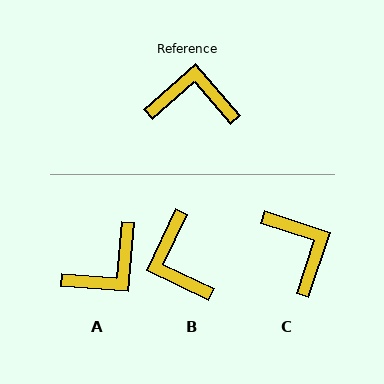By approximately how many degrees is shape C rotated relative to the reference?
Approximately 59 degrees clockwise.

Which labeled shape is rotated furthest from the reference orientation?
A, about 136 degrees away.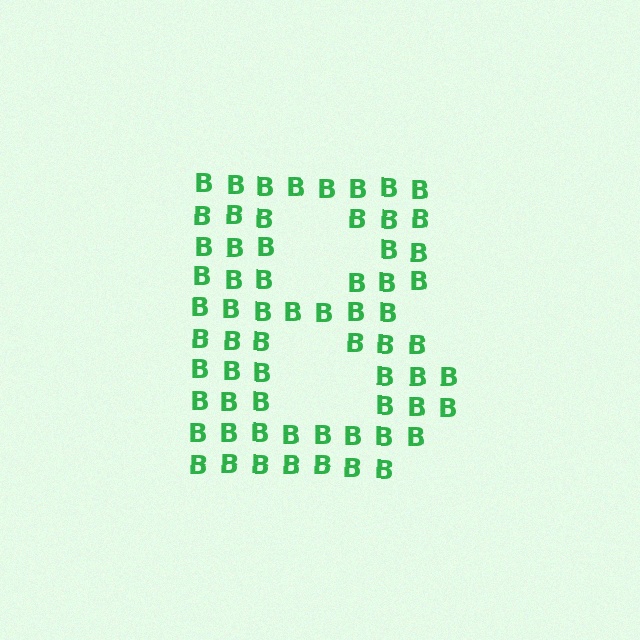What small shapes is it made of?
It is made of small letter B's.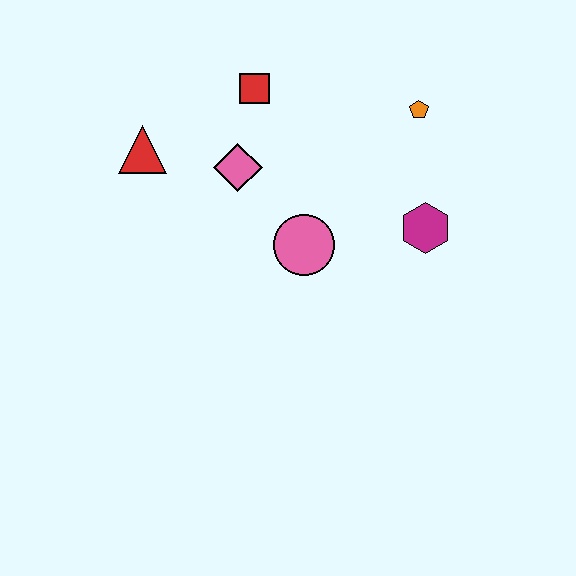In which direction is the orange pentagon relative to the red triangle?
The orange pentagon is to the right of the red triangle.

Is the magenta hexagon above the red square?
No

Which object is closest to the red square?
The pink diamond is closest to the red square.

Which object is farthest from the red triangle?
The magenta hexagon is farthest from the red triangle.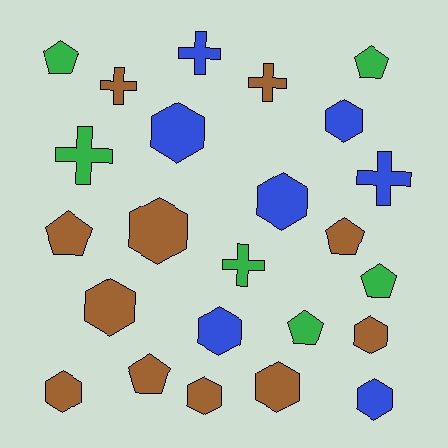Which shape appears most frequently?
Hexagon, with 11 objects.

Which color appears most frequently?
Brown, with 11 objects.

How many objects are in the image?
There are 24 objects.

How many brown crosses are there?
There are 2 brown crosses.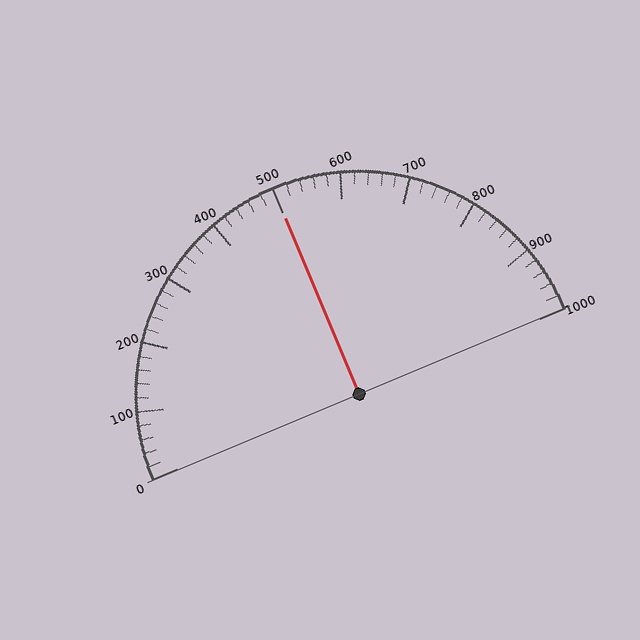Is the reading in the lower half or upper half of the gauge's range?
The reading is in the upper half of the range (0 to 1000).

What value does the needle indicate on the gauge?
The needle indicates approximately 500.